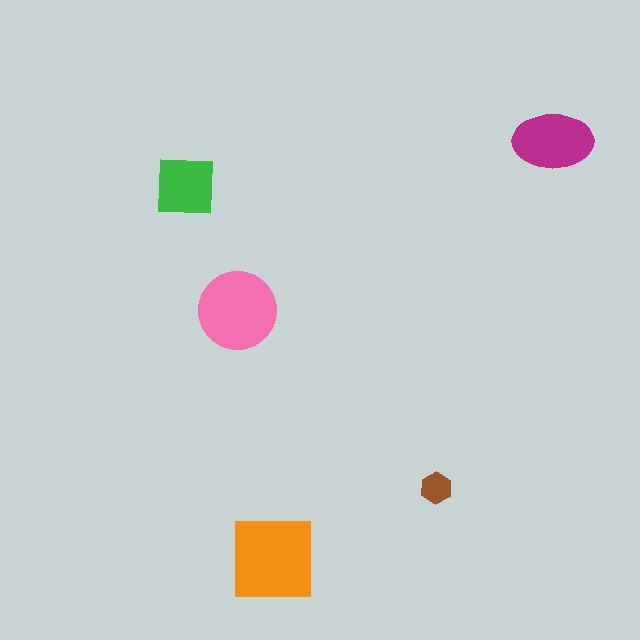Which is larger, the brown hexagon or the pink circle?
The pink circle.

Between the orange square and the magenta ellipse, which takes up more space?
The orange square.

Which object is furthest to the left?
The green square is leftmost.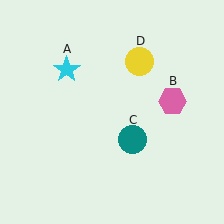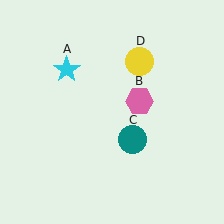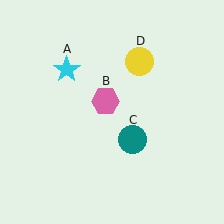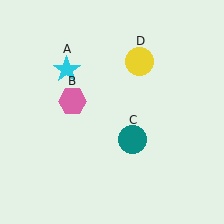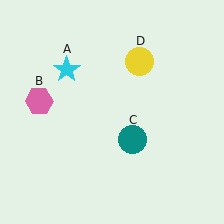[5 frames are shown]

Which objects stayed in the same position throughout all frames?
Cyan star (object A) and teal circle (object C) and yellow circle (object D) remained stationary.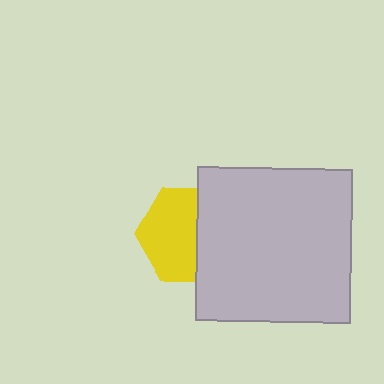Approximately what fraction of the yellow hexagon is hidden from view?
Roughly 40% of the yellow hexagon is hidden behind the light gray square.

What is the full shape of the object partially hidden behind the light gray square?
The partially hidden object is a yellow hexagon.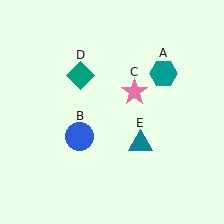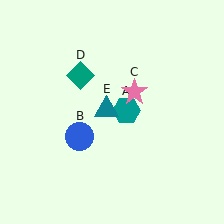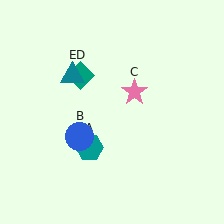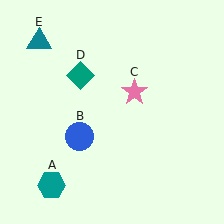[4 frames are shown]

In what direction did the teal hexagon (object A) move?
The teal hexagon (object A) moved down and to the left.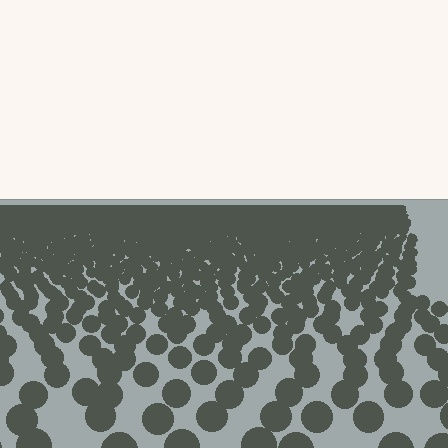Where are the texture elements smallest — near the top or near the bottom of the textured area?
Near the top.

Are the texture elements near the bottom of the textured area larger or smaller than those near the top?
Larger. Near the bottom, elements are closer to the viewer and appear at a bigger on-screen size.